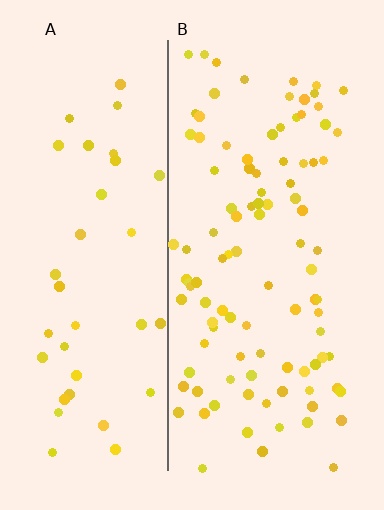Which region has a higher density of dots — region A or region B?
B (the right).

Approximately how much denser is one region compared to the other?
Approximately 2.6× — region B over region A.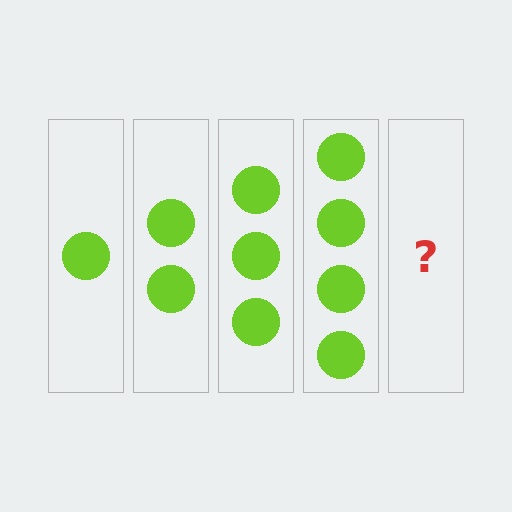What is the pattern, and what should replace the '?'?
The pattern is that each step adds one more circle. The '?' should be 5 circles.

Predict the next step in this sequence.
The next step is 5 circles.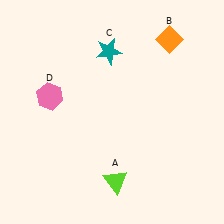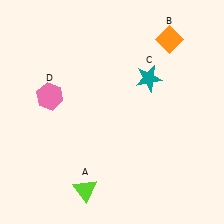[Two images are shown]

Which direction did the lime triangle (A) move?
The lime triangle (A) moved left.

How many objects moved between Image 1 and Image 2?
2 objects moved between the two images.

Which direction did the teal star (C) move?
The teal star (C) moved right.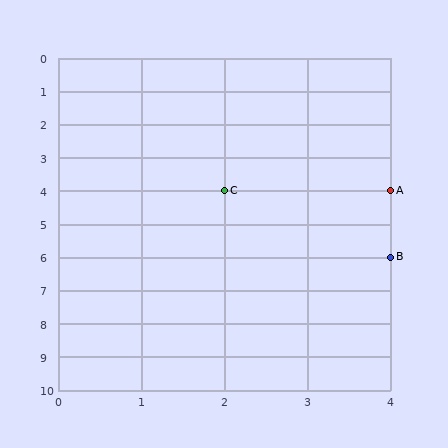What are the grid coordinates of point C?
Point C is at grid coordinates (2, 4).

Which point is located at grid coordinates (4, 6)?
Point B is at (4, 6).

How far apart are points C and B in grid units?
Points C and B are 2 columns and 2 rows apart (about 2.8 grid units diagonally).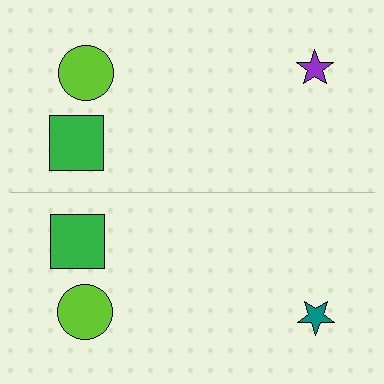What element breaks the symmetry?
The teal star on the bottom side breaks the symmetry — its mirror counterpart is purple.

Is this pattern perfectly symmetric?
No, the pattern is not perfectly symmetric. The teal star on the bottom side breaks the symmetry — its mirror counterpart is purple.